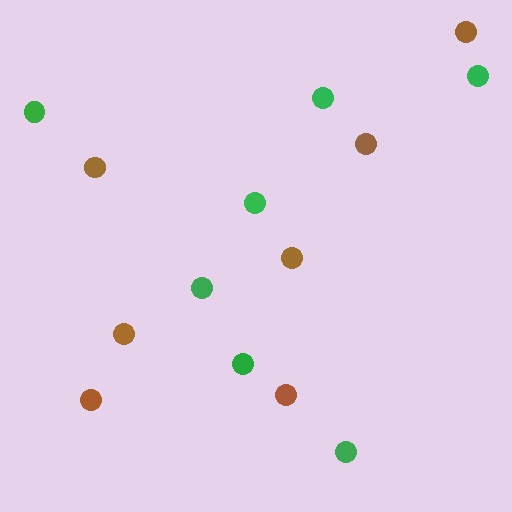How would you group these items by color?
There are 2 groups: one group of green circles (7) and one group of brown circles (7).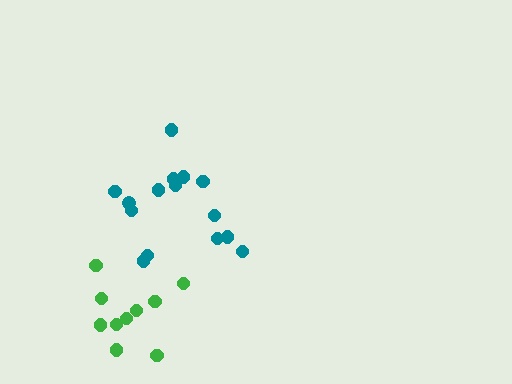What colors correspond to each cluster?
The clusters are colored: teal, green.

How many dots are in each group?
Group 1: 15 dots, Group 2: 10 dots (25 total).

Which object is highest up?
The teal cluster is topmost.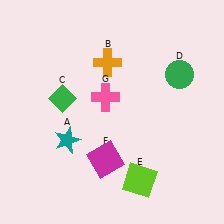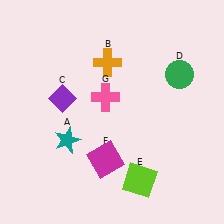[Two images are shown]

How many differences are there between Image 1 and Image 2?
There is 1 difference between the two images.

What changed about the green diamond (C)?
In Image 1, C is green. In Image 2, it changed to purple.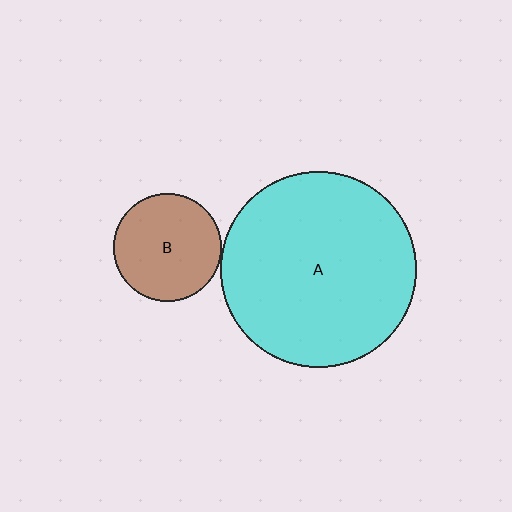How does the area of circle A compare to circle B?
Approximately 3.3 times.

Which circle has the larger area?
Circle A (cyan).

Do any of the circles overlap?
No, none of the circles overlap.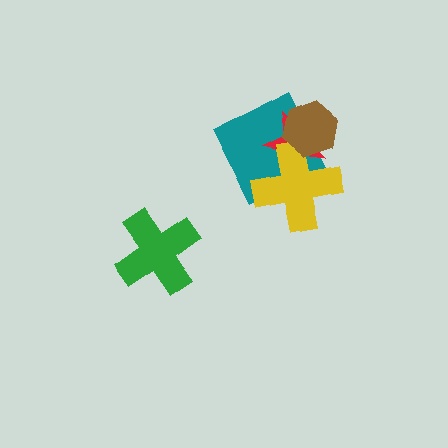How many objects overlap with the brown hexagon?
3 objects overlap with the brown hexagon.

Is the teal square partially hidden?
Yes, it is partially covered by another shape.